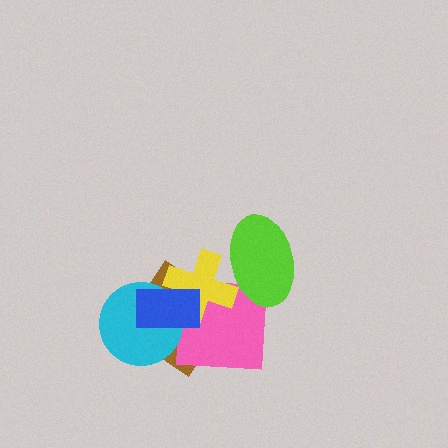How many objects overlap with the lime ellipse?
2 objects overlap with the lime ellipse.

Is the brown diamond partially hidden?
Yes, it is partially covered by another shape.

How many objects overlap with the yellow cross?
5 objects overlap with the yellow cross.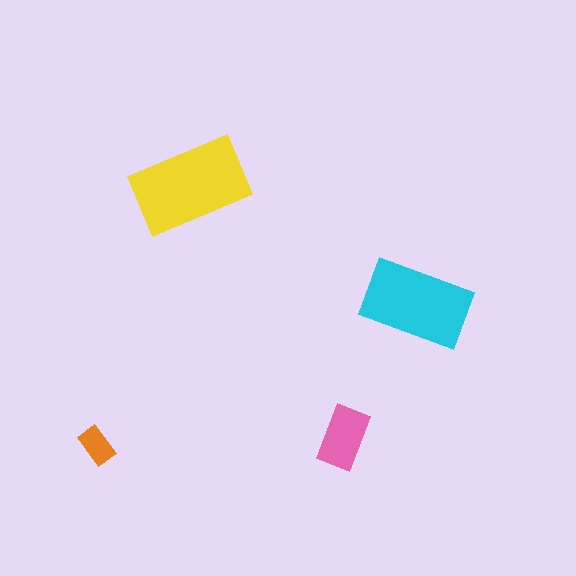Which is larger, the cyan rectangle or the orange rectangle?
The cyan one.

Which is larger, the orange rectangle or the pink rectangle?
The pink one.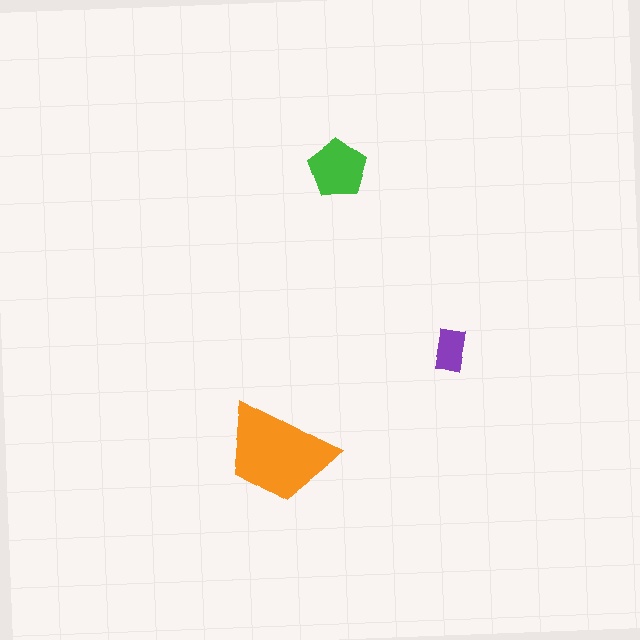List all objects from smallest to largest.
The purple rectangle, the green pentagon, the orange trapezoid.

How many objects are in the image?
There are 3 objects in the image.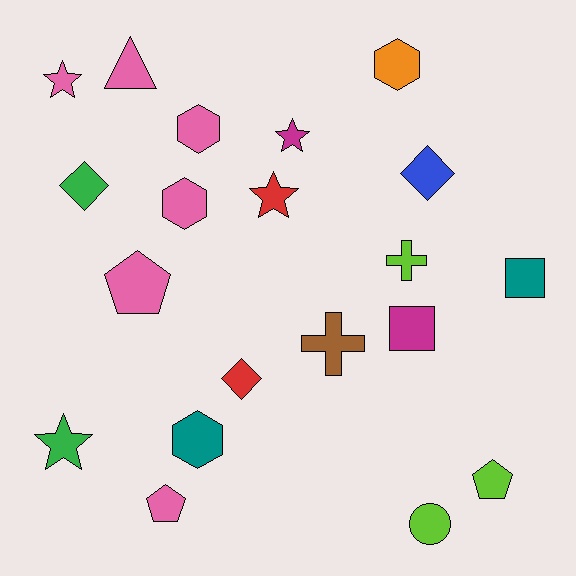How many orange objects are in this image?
There is 1 orange object.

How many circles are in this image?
There is 1 circle.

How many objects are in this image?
There are 20 objects.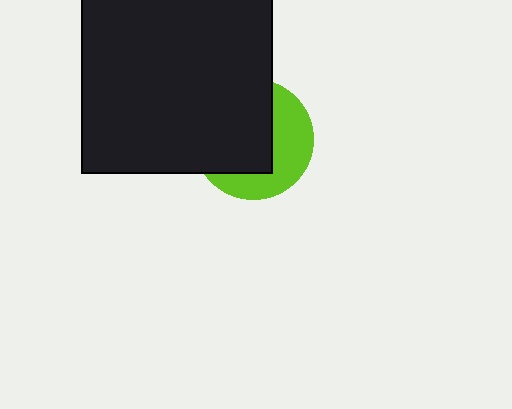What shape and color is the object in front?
The object in front is a black square.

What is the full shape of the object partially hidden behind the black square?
The partially hidden object is a lime circle.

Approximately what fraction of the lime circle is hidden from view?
Roughly 58% of the lime circle is hidden behind the black square.